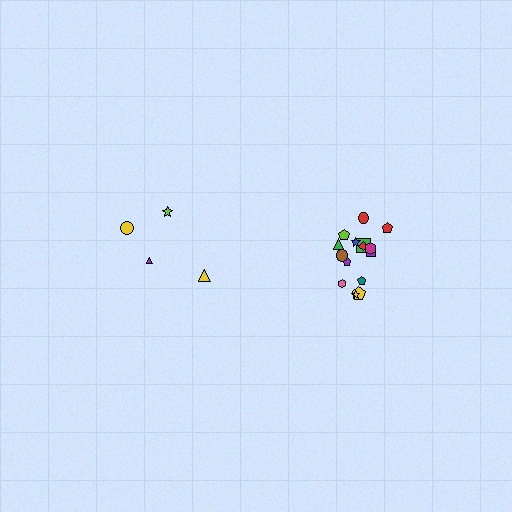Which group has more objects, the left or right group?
The right group.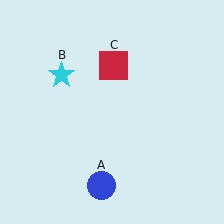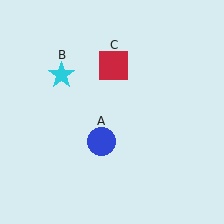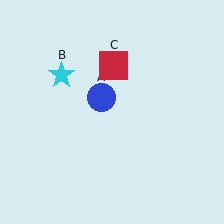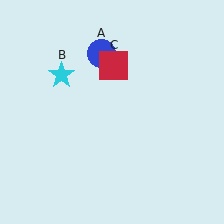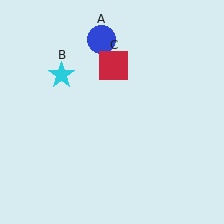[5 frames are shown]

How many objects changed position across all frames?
1 object changed position: blue circle (object A).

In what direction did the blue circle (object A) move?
The blue circle (object A) moved up.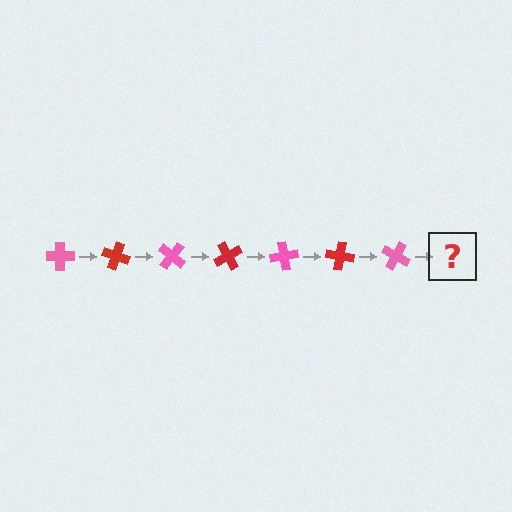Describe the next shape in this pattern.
It should be a red cross, rotated 140 degrees from the start.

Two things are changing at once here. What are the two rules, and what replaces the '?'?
The two rules are that it rotates 20 degrees each step and the color cycles through pink and red. The '?' should be a red cross, rotated 140 degrees from the start.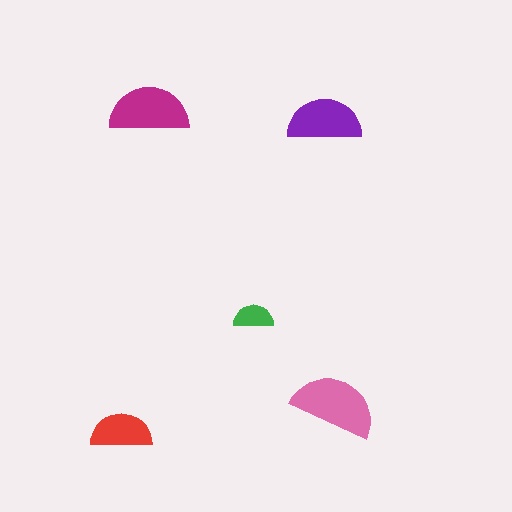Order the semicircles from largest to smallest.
the pink one, the magenta one, the purple one, the red one, the green one.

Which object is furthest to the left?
The red semicircle is leftmost.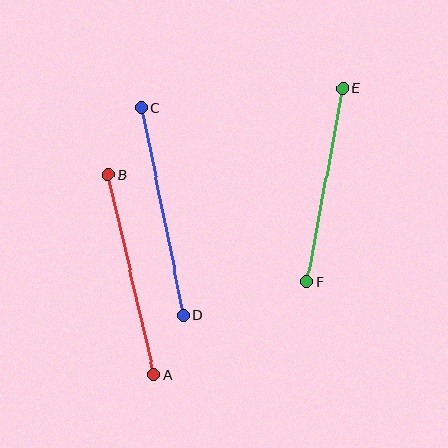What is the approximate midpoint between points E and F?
The midpoint is at approximately (325, 185) pixels.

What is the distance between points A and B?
The distance is approximately 206 pixels.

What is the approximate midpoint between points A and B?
The midpoint is at approximately (131, 275) pixels.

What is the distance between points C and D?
The distance is approximately 211 pixels.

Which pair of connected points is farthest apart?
Points C and D are farthest apart.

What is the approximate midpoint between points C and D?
The midpoint is at approximately (162, 211) pixels.